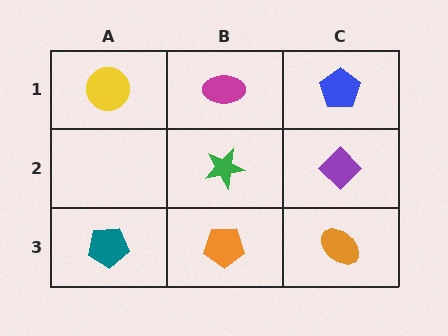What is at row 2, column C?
A purple diamond.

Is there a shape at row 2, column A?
No, that cell is empty.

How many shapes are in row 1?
3 shapes.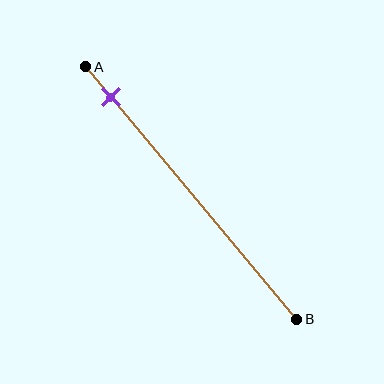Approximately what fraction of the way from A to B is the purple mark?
The purple mark is approximately 10% of the way from A to B.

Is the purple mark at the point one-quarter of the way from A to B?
No, the mark is at about 10% from A, not at the 25% one-quarter point.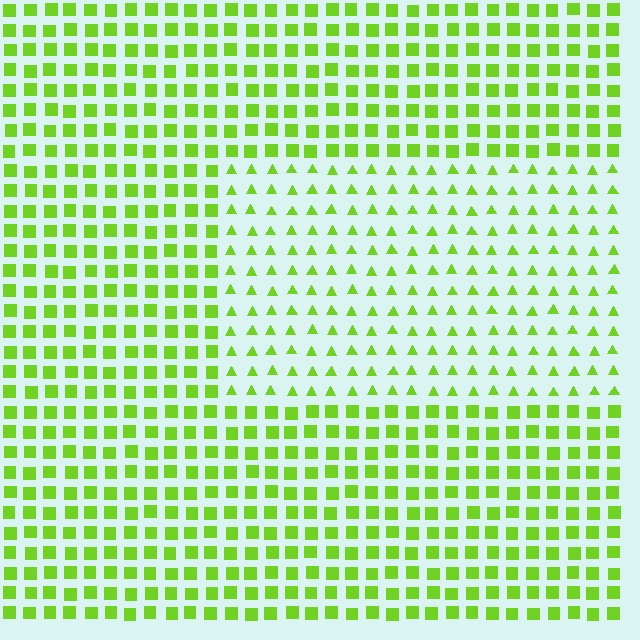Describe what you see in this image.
The image is filled with small lime elements arranged in a uniform grid. A rectangle-shaped region contains triangles, while the surrounding area contains squares. The boundary is defined purely by the change in element shape.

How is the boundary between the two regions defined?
The boundary is defined by a change in element shape: triangles inside vs. squares outside. All elements share the same color and spacing.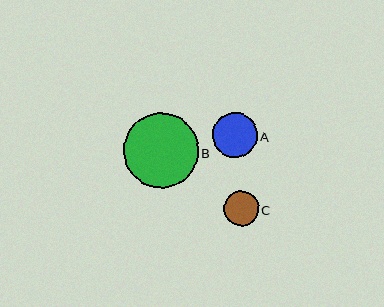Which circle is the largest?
Circle B is the largest with a size of approximately 75 pixels.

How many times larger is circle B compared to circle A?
Circle B is approximately 1.7 times the size of circle A.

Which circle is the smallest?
Circle C is the smallest with a size of approximately 35 pixels.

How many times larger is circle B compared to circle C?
Circle B is approximately 2.1 times the size of circle C.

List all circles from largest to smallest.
From largest to smallest: B, A, C.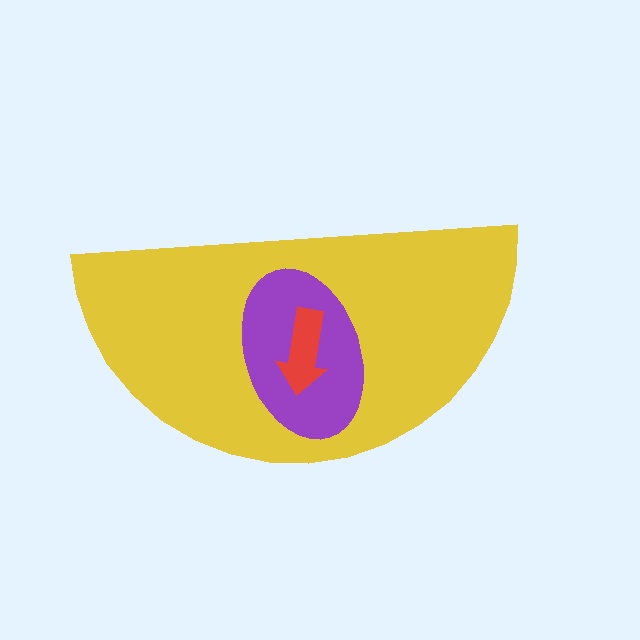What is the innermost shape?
The red arrow.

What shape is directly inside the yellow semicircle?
The purple ellipse.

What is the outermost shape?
The yellow semicircle.